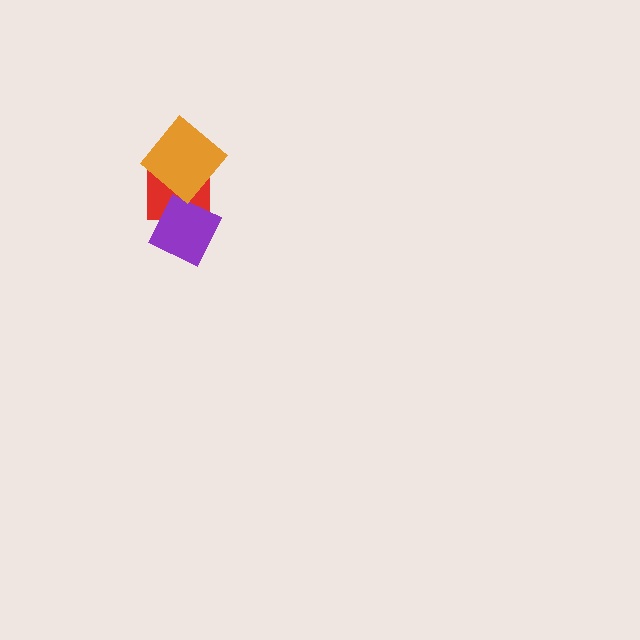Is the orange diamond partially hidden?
No, no other shape covers it.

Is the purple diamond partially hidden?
Yes, it is partially covered by another shape.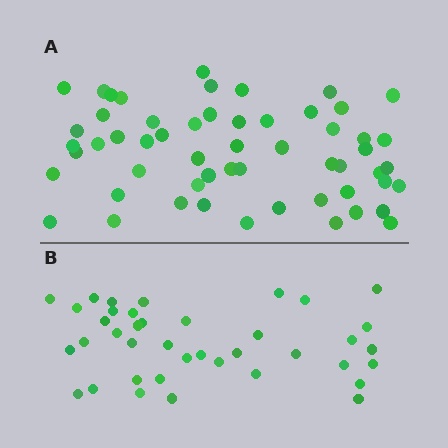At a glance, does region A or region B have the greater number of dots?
Region A (the top region) has more dots.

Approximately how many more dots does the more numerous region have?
Region A has approximately 15 more dots than region B.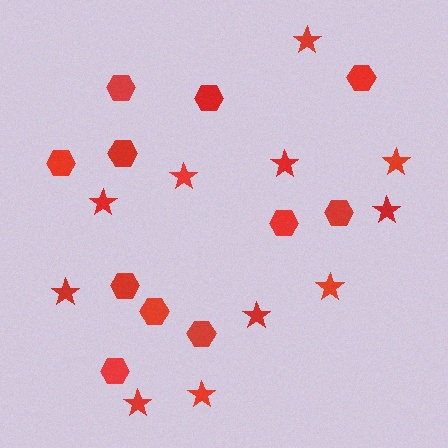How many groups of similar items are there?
There are 2 groups: one group of hexagons (11) and one group of stars (11).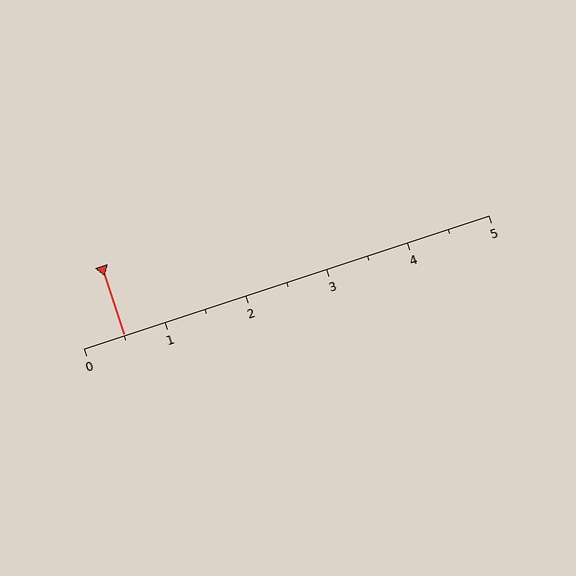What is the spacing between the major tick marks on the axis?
The major ticks are spaced 1 apart.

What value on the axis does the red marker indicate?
The marker indicates approximately 0.5.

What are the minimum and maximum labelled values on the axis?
The axis runs from 0 to 5.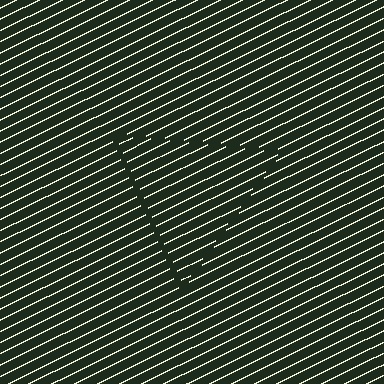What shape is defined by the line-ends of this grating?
An illusory triangle. The interior of the shape contains the same grating, shifted by half a period — the contour is defined by the phase discontinuity where line-ends from the inner and outer gratings abut.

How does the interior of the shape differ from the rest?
The interior of the shape contains the same grating, shifted by half a period — the contour is defined by the phase discontinuity where line-ends from the inner and outer gratings abut.